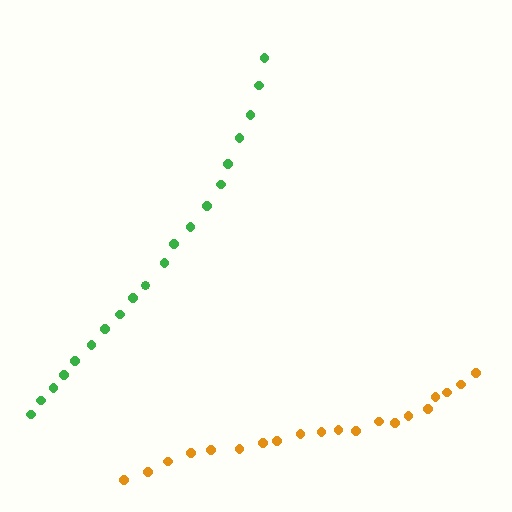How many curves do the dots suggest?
There are 2 distinct paths.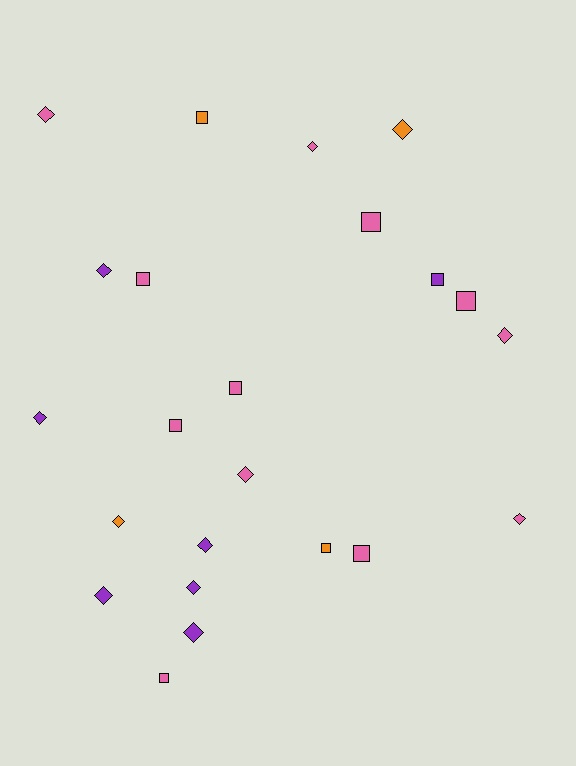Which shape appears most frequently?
Diamond, with 13 objects.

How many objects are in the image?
There are 23 objects.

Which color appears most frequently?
Pink, with 12 objects.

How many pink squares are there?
There are 7 pink squares.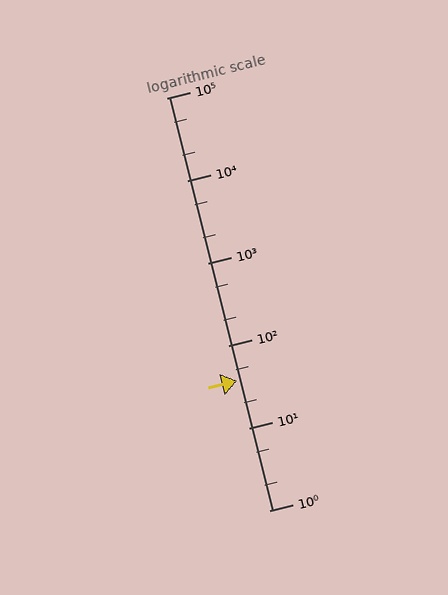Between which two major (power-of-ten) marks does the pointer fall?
The pointer is between 10 and 100.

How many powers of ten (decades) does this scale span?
The scale spans 5 decades, from 1 to 100000.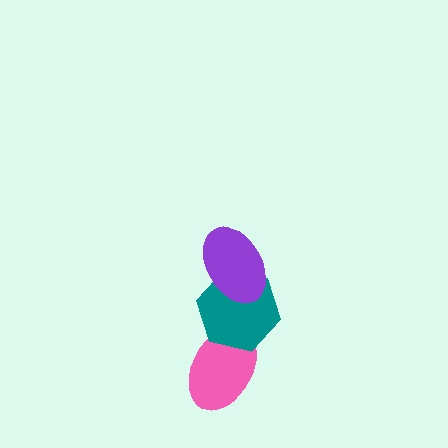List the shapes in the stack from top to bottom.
From top to bottom: the purple ellipse, the teal hexagon, the pink ellipse.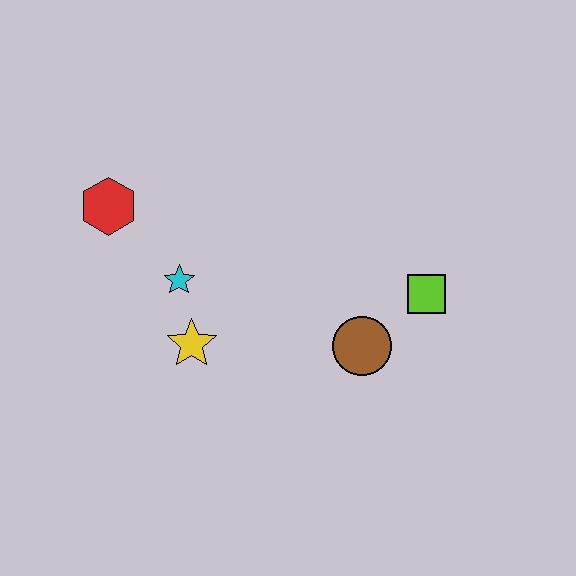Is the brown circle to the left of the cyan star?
No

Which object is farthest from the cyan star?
The lime square is farthest from the cyan star.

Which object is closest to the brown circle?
The lime square is closest to the brown circle.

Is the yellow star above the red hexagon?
No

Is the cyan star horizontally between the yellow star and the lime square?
No